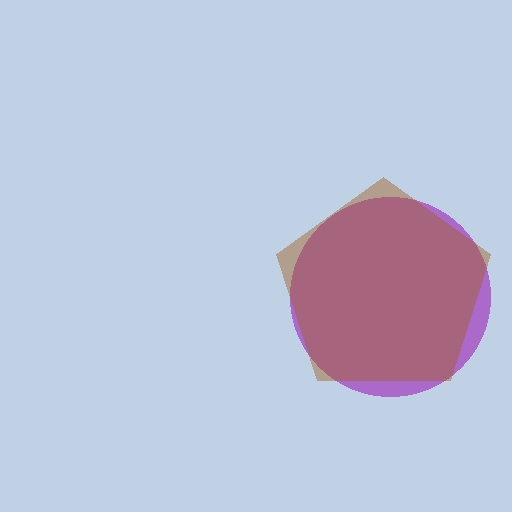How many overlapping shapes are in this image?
There are 2 overlapping shapes in the image.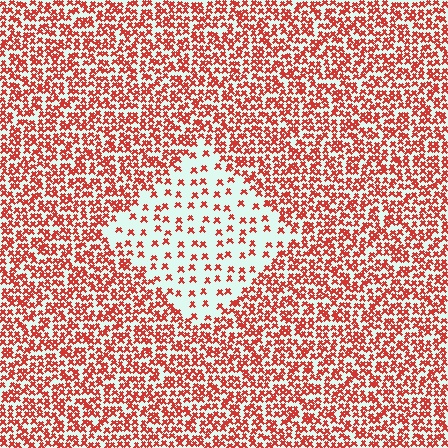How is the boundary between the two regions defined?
The boundary is defined by a change in element density (approximately 2.9x ratio). All elements are the same color, size, and shape.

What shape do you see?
I see a diamond.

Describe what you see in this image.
The image contains small red elements arranged at two different densities. A diamond-shaped region is visible where the elements are less densely packed than the surrounding area.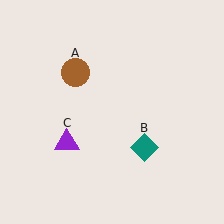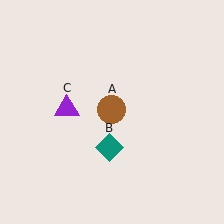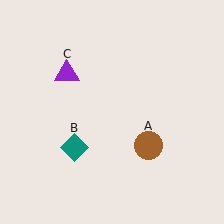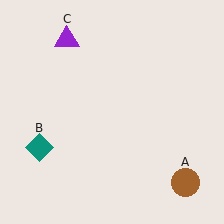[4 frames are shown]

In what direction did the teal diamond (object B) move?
The teal diamond (object B) moved left.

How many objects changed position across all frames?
3 objects changed position: brown circle (object A), teal diamond (object B), purple triangle (object C).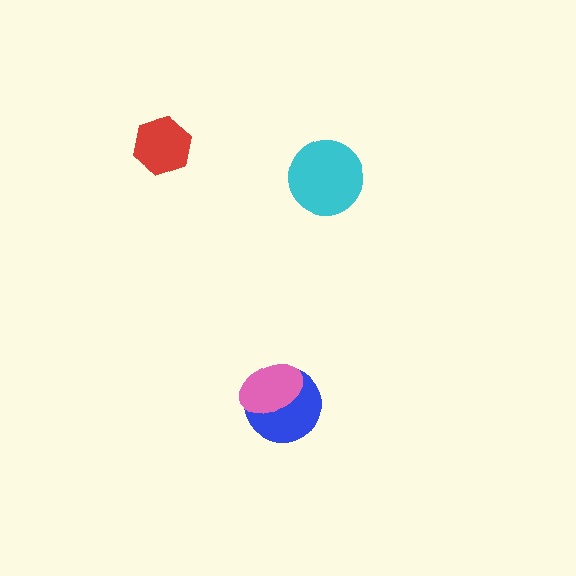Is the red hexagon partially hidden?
No, no other shape covers it.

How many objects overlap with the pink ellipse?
1 object overlaps with the pink ellipse.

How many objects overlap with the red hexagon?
0 objects overlap with the red hexagon.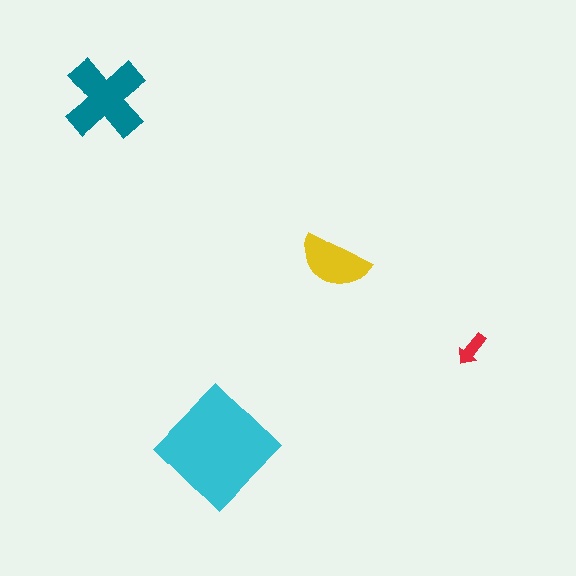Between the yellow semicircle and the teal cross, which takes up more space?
The teal cross.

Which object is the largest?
The cyan diamond.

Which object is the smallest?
The red arrow.